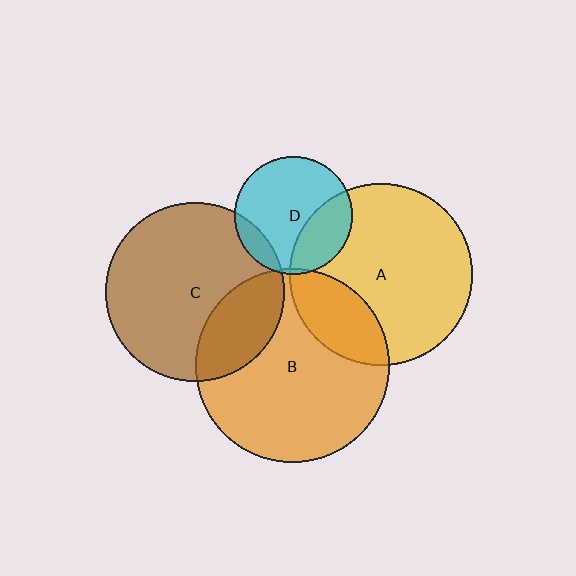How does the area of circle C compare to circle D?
Approximately 2.3 times.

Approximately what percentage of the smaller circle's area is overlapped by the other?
Approximately 5%.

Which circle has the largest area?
Circle B (orange).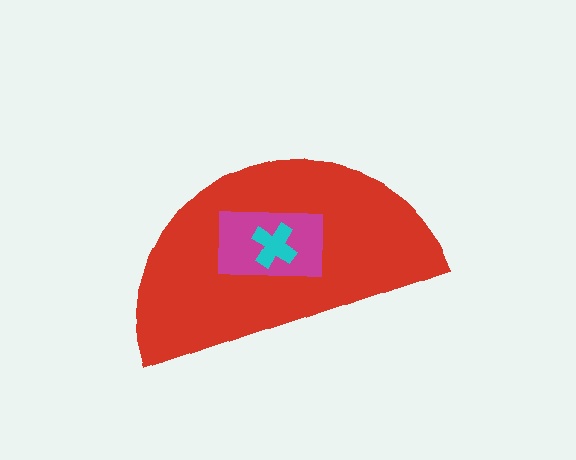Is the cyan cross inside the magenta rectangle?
Yes.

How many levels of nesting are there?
3.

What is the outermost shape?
The red semicircle.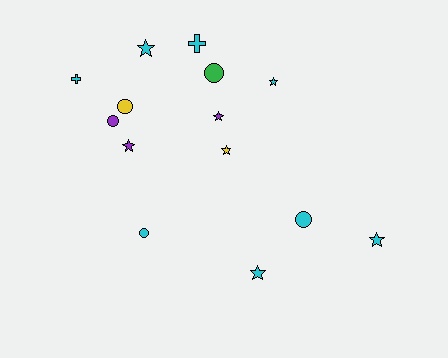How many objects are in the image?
There are 14 objects.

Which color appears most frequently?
Cyan, with 8 objects.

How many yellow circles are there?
There is 1 yellow circle.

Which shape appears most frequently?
Star, with 7 objects.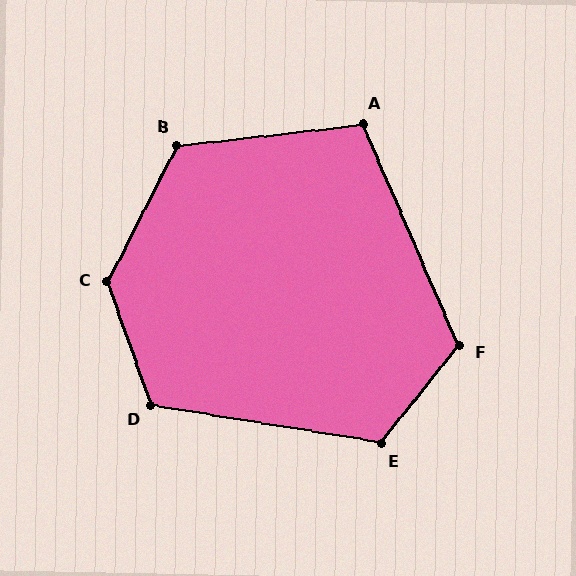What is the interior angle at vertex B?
Approximately 124 degrees (obtuse).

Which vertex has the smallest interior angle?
A, at approximately 107 degrees.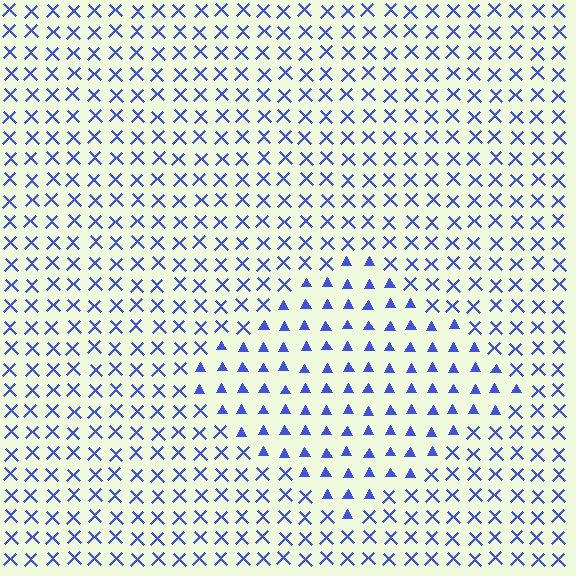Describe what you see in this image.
The image is filled with small blue elements arranged in a uniform grid. A diamond-shaped region contains triangles, while the surrounding area contains X marks. The boundary is defined purely by the change in element shape.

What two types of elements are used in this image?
The image uses triangles inside the diamond region and X marks outside it.